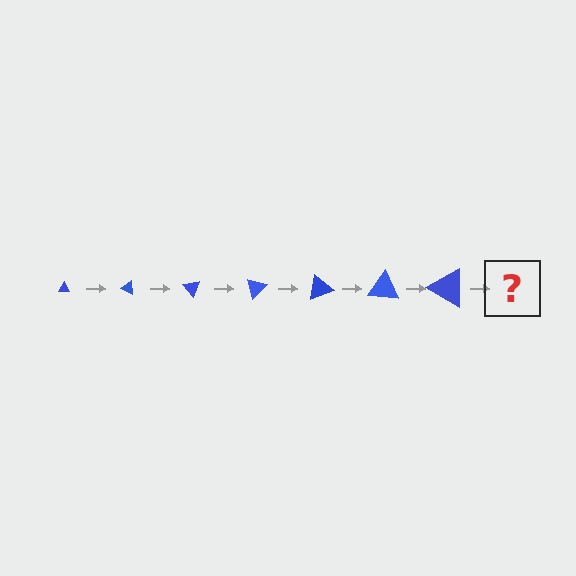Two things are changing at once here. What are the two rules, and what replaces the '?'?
The two rules are that the triangle grows larger each step and it rotates 25 degrees each step. The '?' should be a triangle, larger than the previous one and rotated 175 degrees from the start.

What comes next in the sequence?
The next element should be a triangle, larger than the previous one and rotated 175 degrees from the start.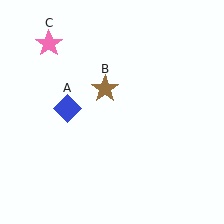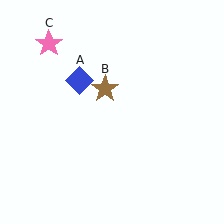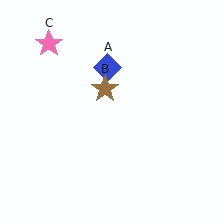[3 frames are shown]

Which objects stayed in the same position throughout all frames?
Brown star (object B) and pink star (object C) remained stationary.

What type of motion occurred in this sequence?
The blue diamond (object A) rotated clockwise around the center of the scene.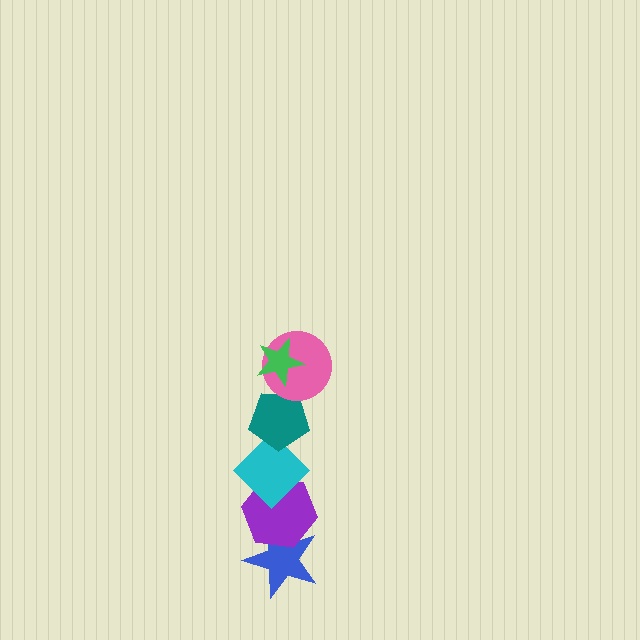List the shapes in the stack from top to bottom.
From top to bottom: the green star, the pink circle, the teal pentagon, the cyan diamond, the purple hexagon, the blue star.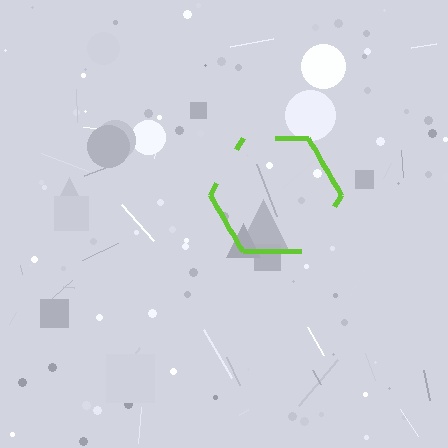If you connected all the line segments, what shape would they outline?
They would outline a hexagon.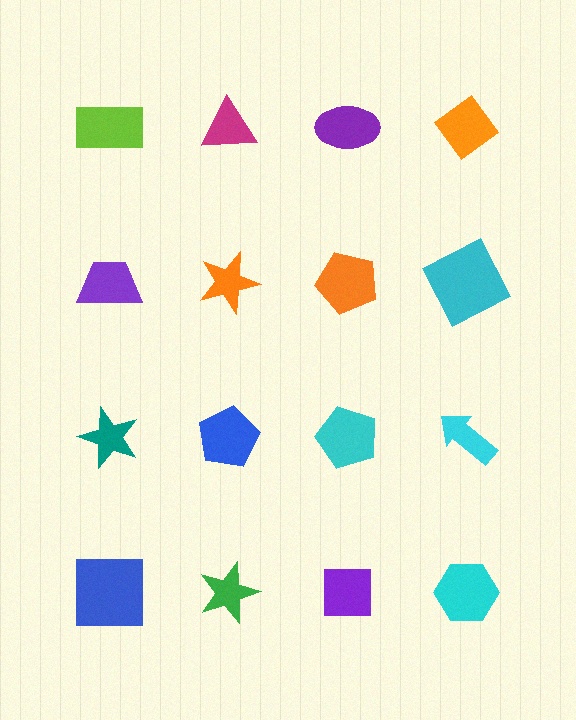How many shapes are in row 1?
4 shapes.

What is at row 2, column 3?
An orange pentagon.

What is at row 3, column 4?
A cyan arrow.